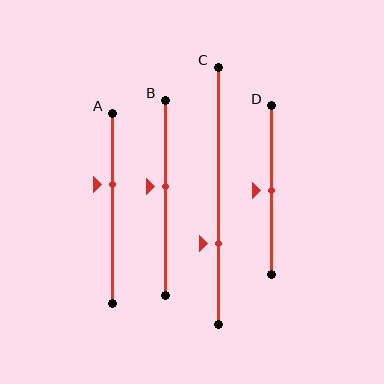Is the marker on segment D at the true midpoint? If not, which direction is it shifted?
Yes, the marker on segment D is at the true midpoint.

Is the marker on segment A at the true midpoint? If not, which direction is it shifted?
No, the marker on segment A is shifted upward by about 13% of the segment length.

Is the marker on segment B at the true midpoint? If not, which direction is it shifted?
No, the marker on segment B is shifted upward by about 6% of the segment length.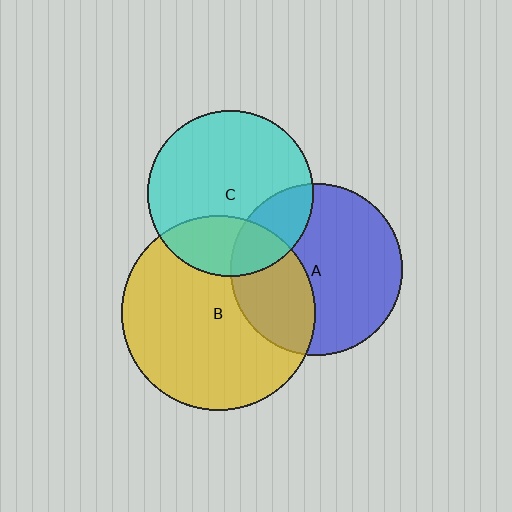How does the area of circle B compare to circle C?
Approximately 1.4 times.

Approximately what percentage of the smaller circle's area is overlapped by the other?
Approximately 20%.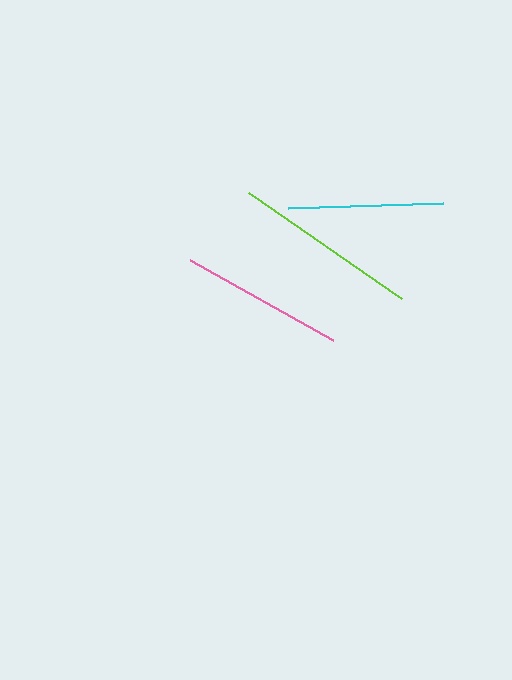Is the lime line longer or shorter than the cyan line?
The lime line is longer than the cyan line.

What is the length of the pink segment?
The pink segment is approximately 164 pixels long.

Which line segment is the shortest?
The cyan line is the shortest at approximately 155 pixels.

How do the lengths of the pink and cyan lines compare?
The pink and cyan lines are approximately the same length.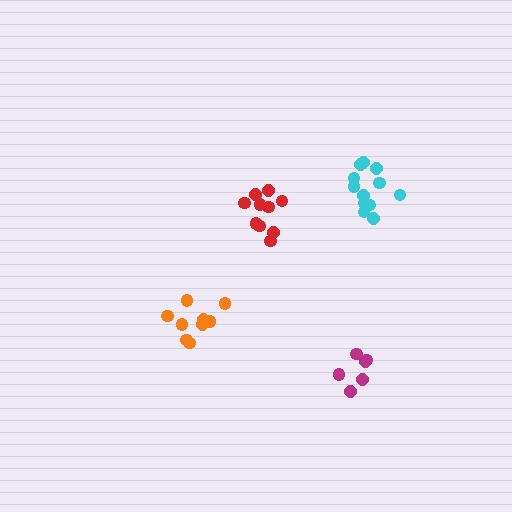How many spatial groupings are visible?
There are 4 spatial groupings.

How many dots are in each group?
Group 1: 10 dots, Group 2: 12 dots, Group 3: 10 dots, Group 4: 6 dots (38 total).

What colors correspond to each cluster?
The clusters are colored: orange, cyan, red, magenta.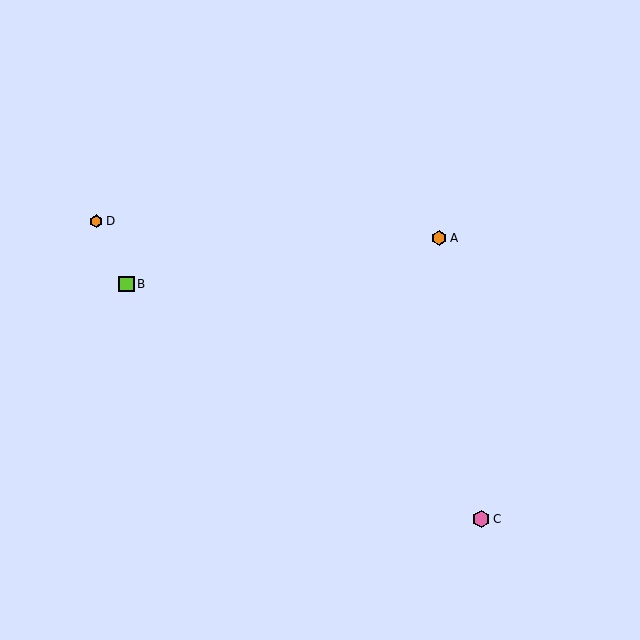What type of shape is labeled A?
Shape A is an orange hexagon.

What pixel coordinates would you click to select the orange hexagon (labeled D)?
Click at (96, 221) to select the orange hexagon D.